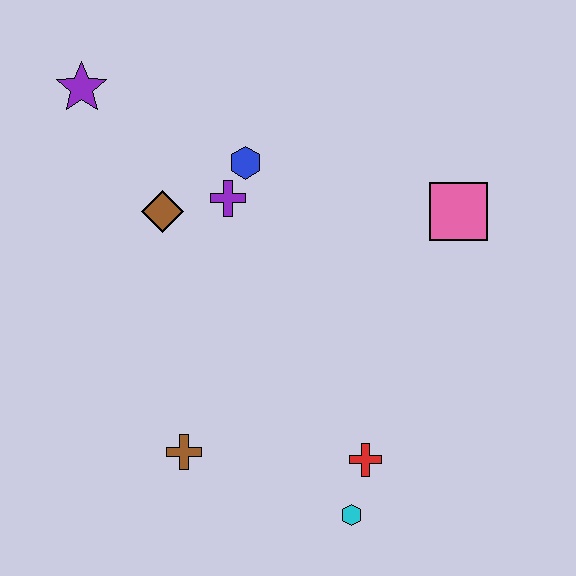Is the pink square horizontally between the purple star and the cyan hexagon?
No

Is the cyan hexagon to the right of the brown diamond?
Yes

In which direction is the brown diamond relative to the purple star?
The brown diamond is below the purple star.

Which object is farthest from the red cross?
The purple star is farthest from the red cross.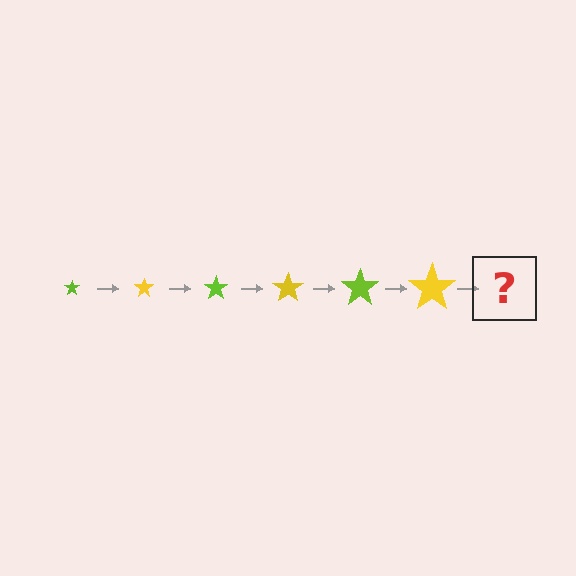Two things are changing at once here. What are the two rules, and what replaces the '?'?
The two rules are that the star grows larger each step and the color cycles through lime and yellow. The '?' should be a lime star, larger than the previous one.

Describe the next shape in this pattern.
It should be a lime star, larger than the previous one.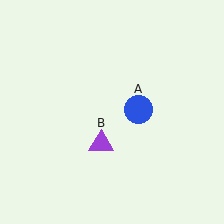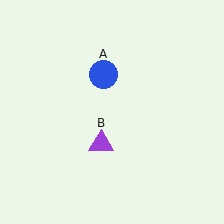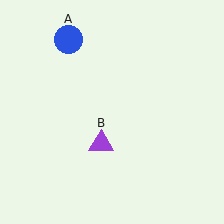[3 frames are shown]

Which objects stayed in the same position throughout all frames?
Purple triangle (object B) remained stationary.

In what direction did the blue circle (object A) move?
The blue circle (object A) moved up and to the left.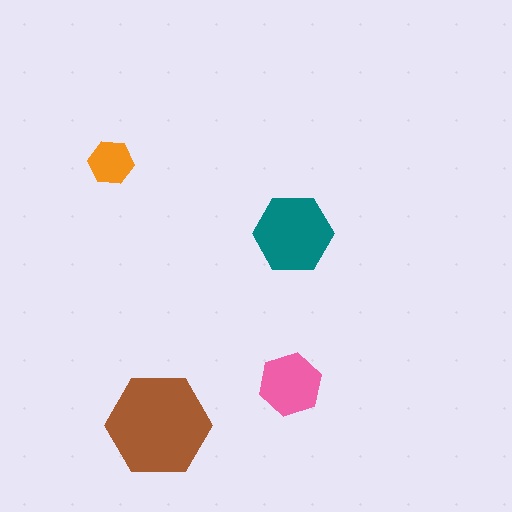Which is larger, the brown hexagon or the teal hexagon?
The brown one.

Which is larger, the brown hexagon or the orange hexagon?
The brown one.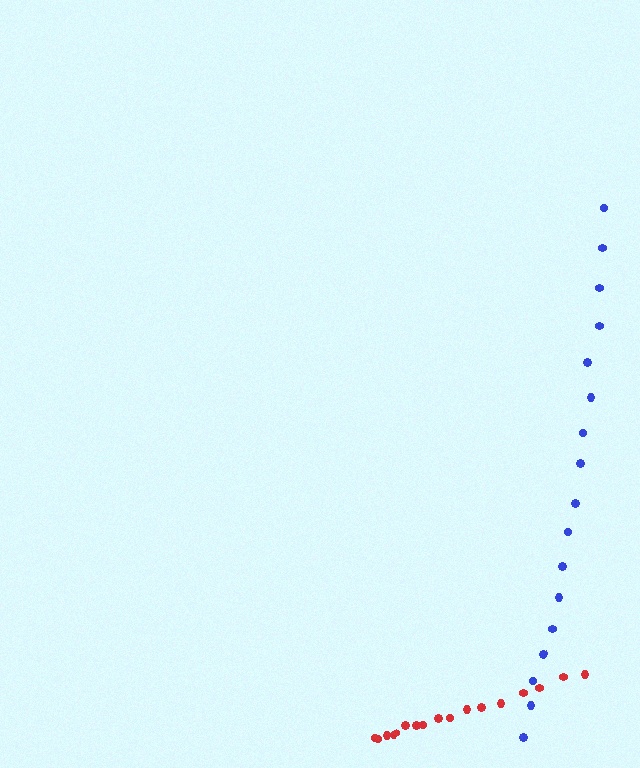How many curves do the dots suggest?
There are 2 distinct paths.